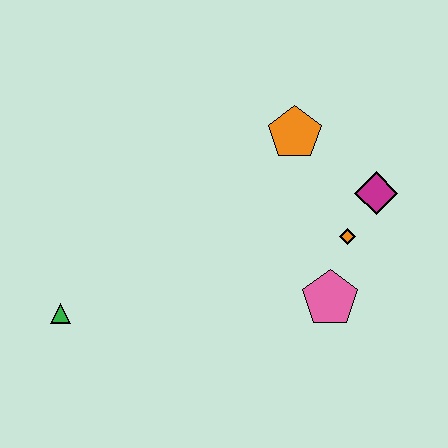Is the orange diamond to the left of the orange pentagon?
No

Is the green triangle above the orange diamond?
No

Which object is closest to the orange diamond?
The magenta diamond is closest to the orange diamond.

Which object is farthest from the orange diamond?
The green triangle is farthest from the orange diamond.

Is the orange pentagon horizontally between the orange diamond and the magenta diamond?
No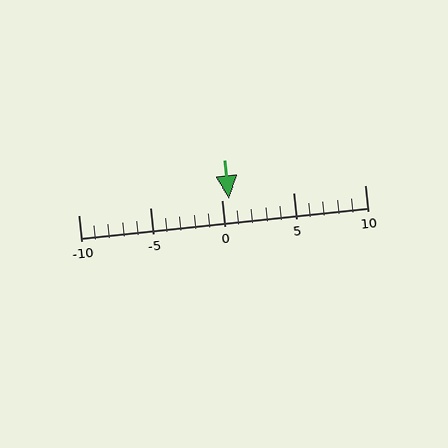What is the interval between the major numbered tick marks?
The major tick marks are spaced 5 units apart.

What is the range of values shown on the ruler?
The ruler shows values from -10 to 10.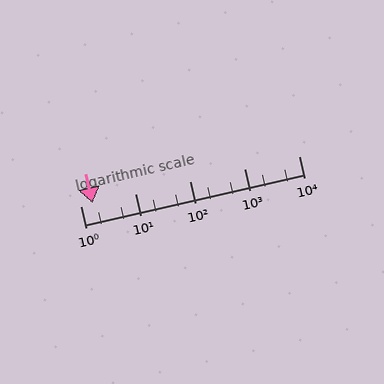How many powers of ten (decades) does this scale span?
The scale spans 4 decades, from 1 to 10000.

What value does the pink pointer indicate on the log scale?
The pointer indicates approximately 1.7.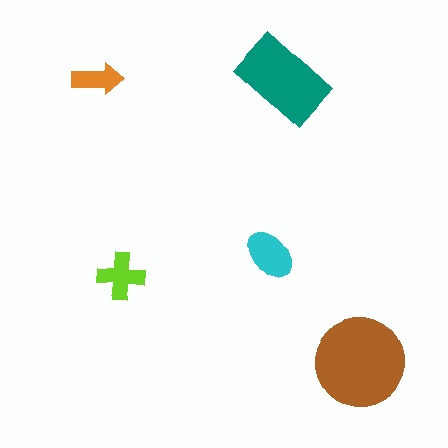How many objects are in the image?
There are 5 objects in the image.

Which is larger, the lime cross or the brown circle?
The brown circle.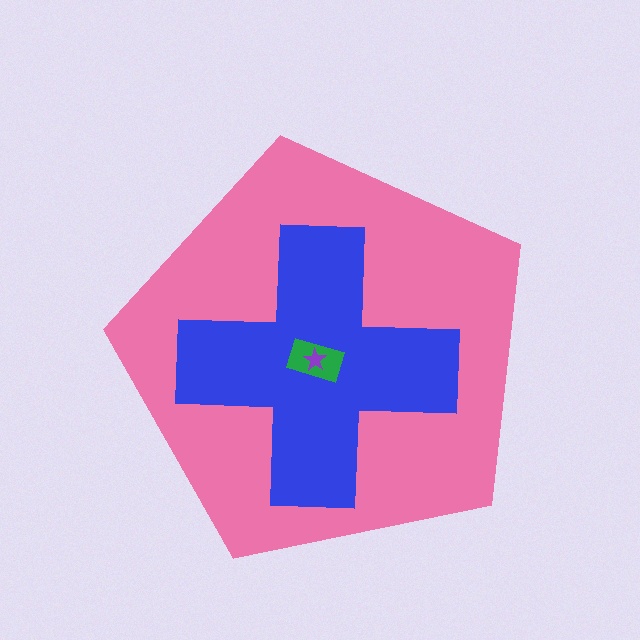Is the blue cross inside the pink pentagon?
Yes.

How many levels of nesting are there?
4.